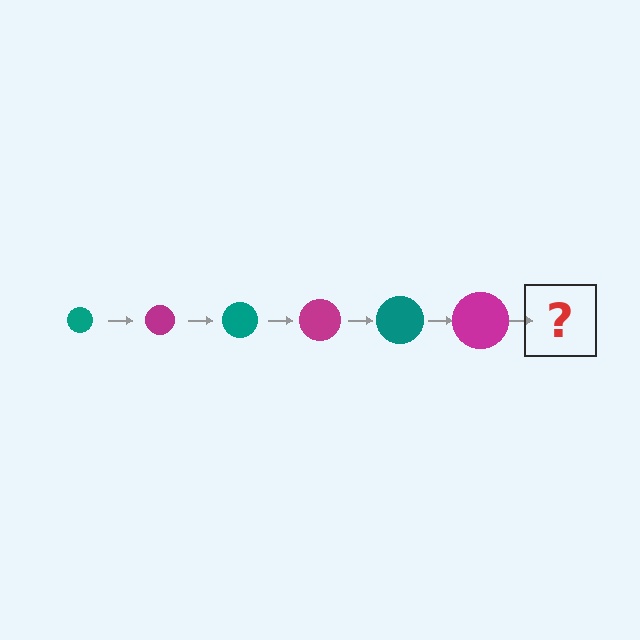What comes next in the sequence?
The next element should be a teal circle, larger than the previous one.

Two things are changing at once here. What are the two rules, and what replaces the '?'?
The two rules are that the circle grows larger each step and the color cycles through teal and magenta. The '?' should be a teal circle, larger than the previous one.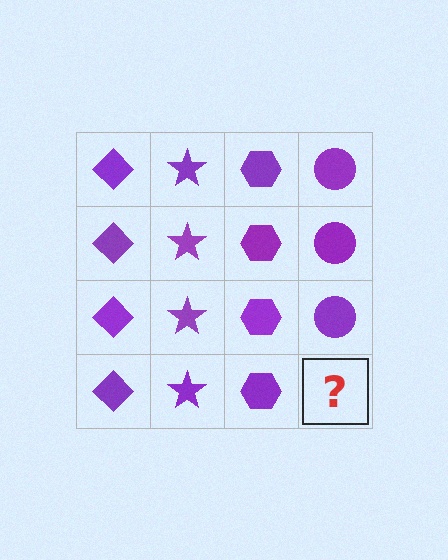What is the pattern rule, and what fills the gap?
The rule is that each column has a consistent shape. The gap should be filled with a purple circle.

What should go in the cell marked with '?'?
The missing cell should contain a purple circle.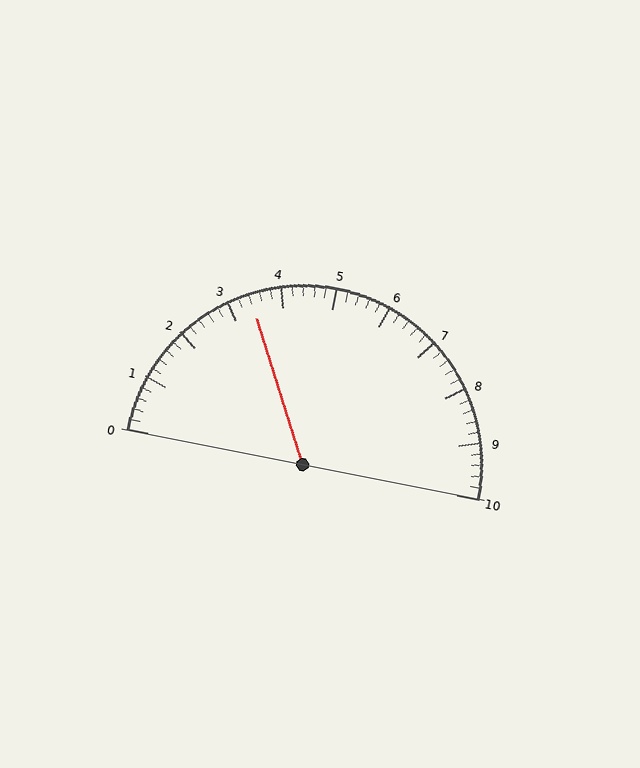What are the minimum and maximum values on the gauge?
The gauge ranges from 0 to 10.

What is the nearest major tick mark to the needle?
The nearest major tick mark is 3.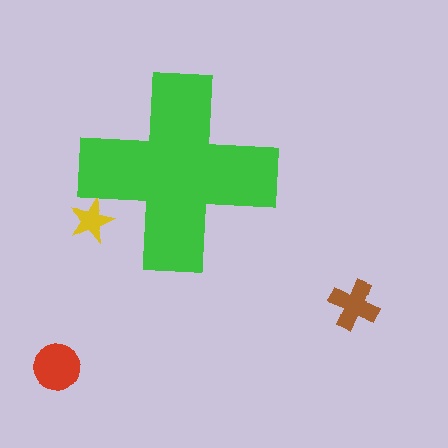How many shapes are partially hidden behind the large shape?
1 shape is partially hidden.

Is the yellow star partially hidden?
Yes, the yellow star is partially hidden behind the green cross.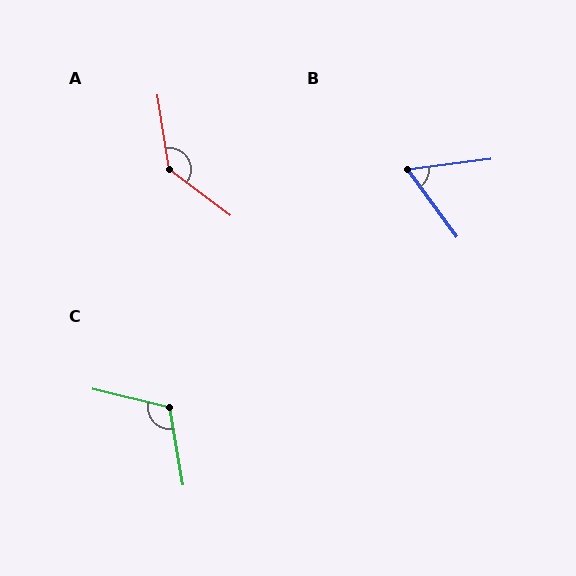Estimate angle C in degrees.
Approximately 114 degrees.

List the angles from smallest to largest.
B (61°), C (114°), A (136°).